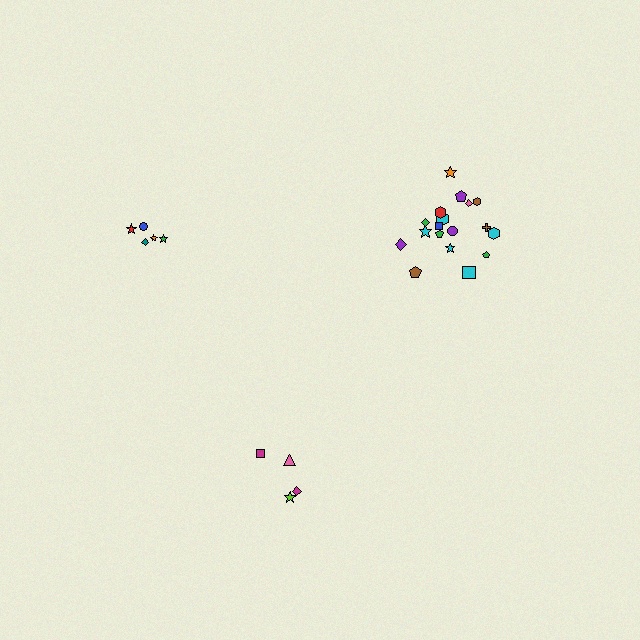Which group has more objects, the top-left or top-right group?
The top-right group.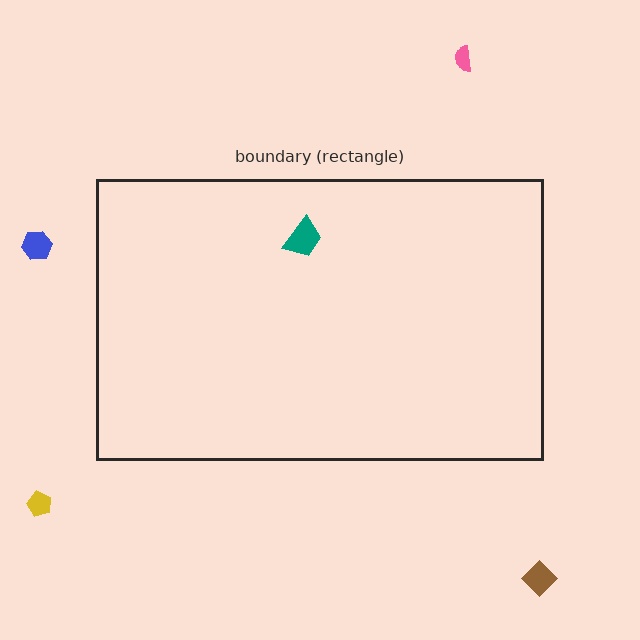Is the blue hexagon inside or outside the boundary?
Outside.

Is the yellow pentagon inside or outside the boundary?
Outside.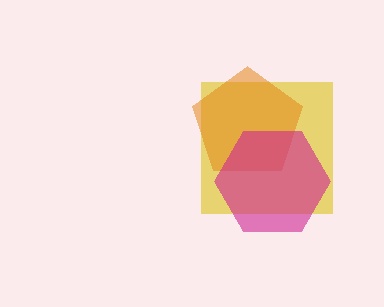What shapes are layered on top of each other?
The layered shapes are: a yellow square, an orange pentagon, a magenta hexagon.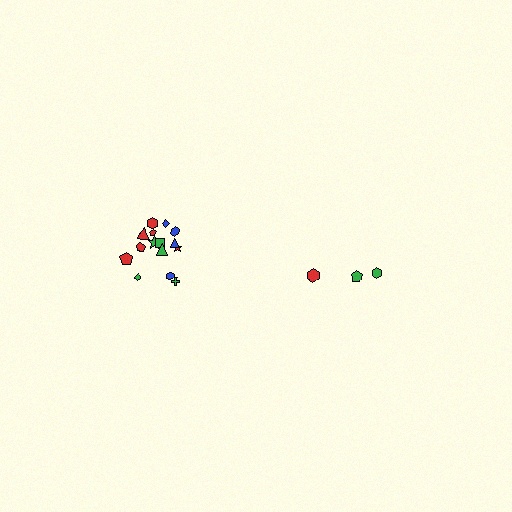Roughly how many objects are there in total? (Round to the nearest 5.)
Roughly 20 objects in total.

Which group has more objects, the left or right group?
The left group.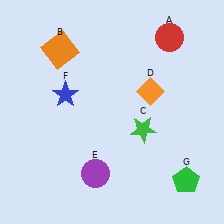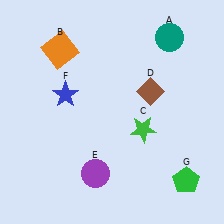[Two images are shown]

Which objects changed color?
A changed from red to teal. D changed from orange to brown.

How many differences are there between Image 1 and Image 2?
There are 2 differences between the two images.